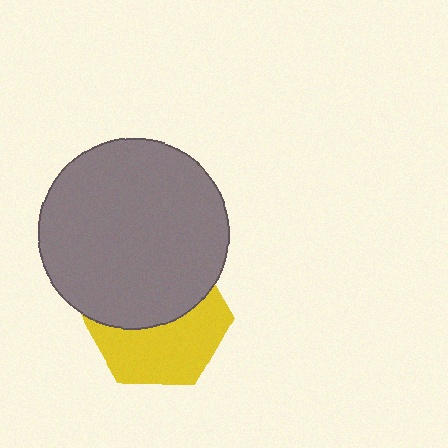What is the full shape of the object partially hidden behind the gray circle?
The partially hidden object is a yellow hexagon.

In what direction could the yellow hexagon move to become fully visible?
The yellow hexagon could move down. That would shift it out from behind the gray circle entirely.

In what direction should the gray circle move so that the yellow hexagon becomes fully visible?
The gray circle should move up. That is the shortest direction to clear the overlap and leave the yellow hexagon fully visible.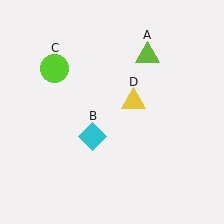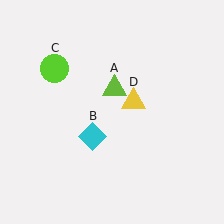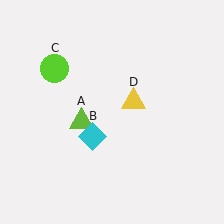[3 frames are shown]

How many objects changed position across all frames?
1 object changed position: lime triangle (object A).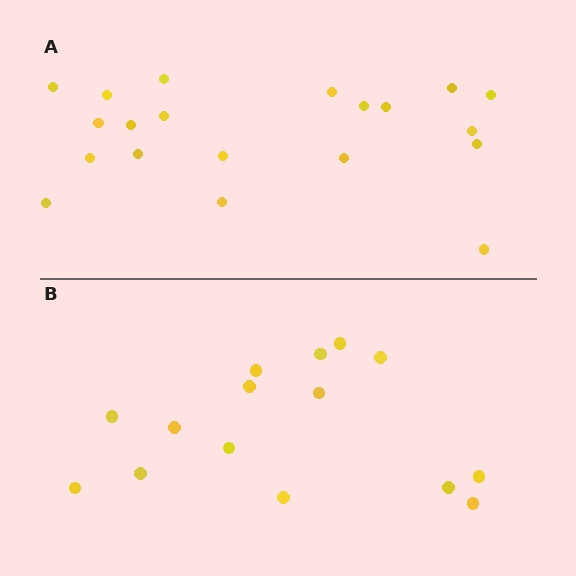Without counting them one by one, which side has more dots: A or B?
Region A (the top region) has more dots.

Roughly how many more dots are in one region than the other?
Region A has about 5 more dots than region B.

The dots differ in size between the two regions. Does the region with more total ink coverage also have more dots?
No. Region B has more total ink coverage because its dots are larger, but region A actually contains more individual dots. Total area can be misleading — the number of items is what matters here.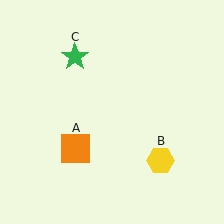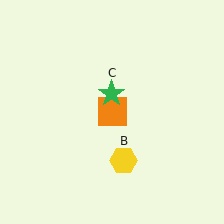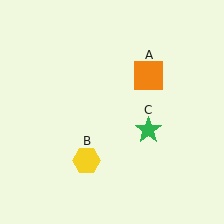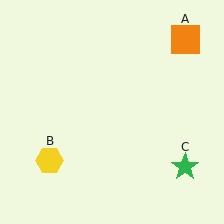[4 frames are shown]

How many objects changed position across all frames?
3 objects changed position: orange square (object A), yellow hexagon (object B), green star (object C).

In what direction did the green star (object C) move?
The green star (object C) moved down and to the right.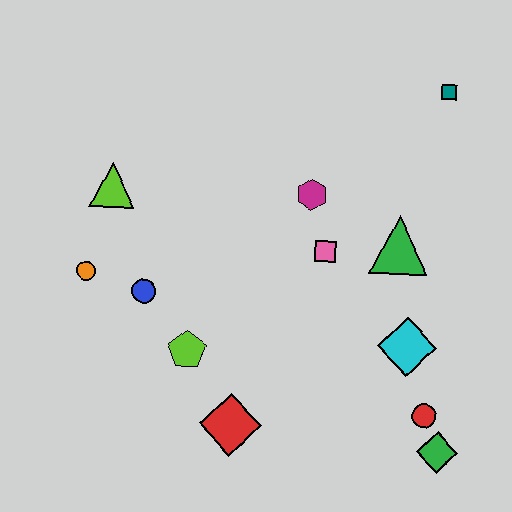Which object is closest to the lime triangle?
The orange circle is closest to the lime triangle.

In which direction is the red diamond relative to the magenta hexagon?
The red diamond is below the magenta hexagon.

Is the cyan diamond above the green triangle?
No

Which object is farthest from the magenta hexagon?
The green diamond is farthest from the magenta hexagon.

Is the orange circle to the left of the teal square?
Yes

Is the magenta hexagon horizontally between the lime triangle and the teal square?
Yes